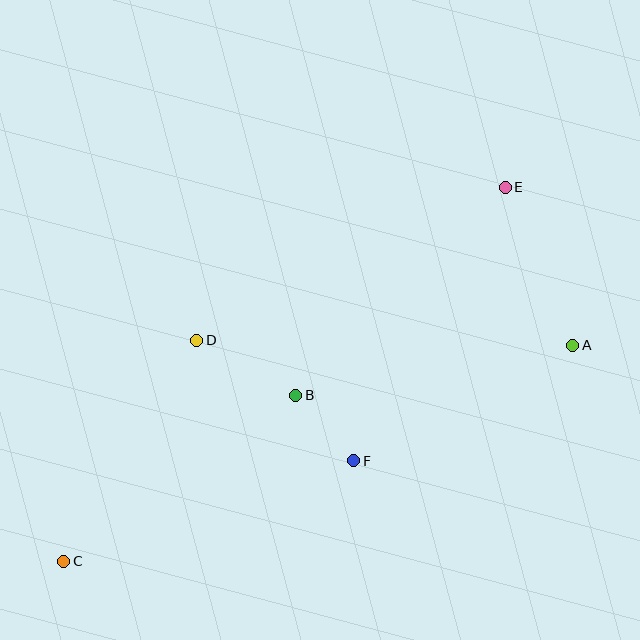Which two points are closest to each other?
Points B and F are closest to each other.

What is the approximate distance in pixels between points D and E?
The distance between D and E is approximately 345 pixels.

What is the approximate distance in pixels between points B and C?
The distance between B and C is approximately 285 pixels.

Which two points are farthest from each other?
Points C and E are farthest from each other.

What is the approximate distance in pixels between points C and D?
The distance between C and D is approximately 258 pixels.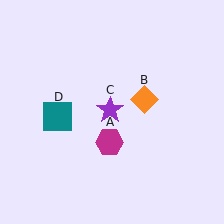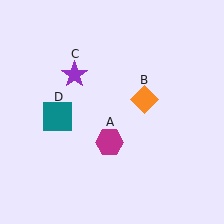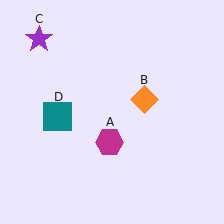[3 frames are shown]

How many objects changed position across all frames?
1 object changed position: purple star (object C).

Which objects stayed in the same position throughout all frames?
Magenta hexagon (object A) and orange diamond (object B) and teal square (object D) remained stationary.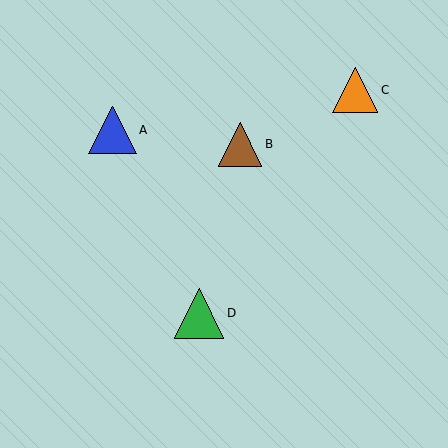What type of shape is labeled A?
Shape A is a blue triangle.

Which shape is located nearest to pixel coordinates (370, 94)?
The orange triangle (labeled C) at (355, 90) is nearest to that location.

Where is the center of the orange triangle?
The center of the orange triangle is at (355, 90).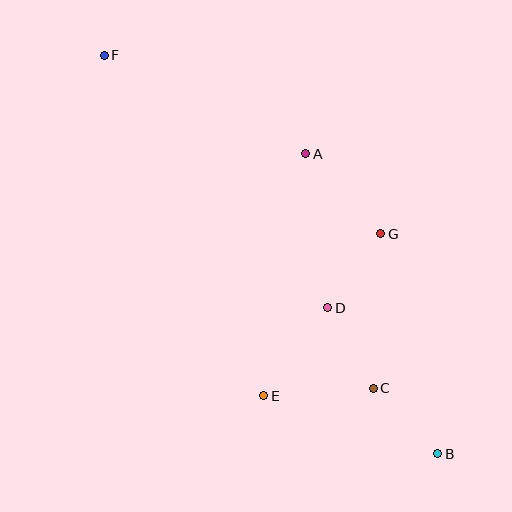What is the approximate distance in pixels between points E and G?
The distance between E and G is approximately 200 pixels.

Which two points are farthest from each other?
Points B and F are farthest from each other.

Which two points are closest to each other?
Points D and G are closest to each other.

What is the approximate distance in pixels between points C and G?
The distance between C and G is approximately 155 pixels.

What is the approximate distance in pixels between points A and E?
The distance between A and E is approximately 245 pixels.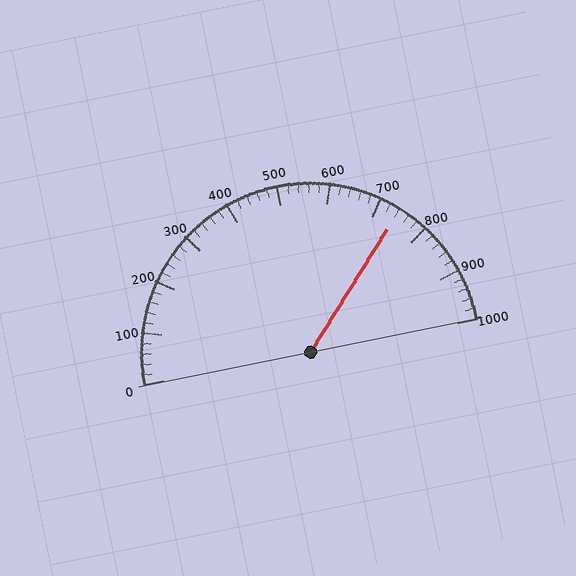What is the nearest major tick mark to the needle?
The nearest major tick mark is 700.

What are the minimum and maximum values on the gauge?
The gauge ranges from 0 to 1000.